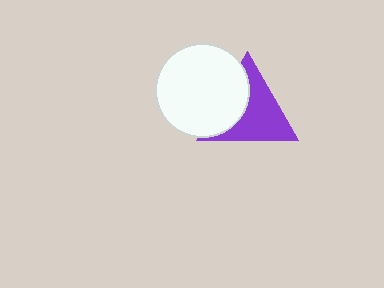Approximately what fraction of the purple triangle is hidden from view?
Roughly 37% of the purple triangle is hidden behind the white circle.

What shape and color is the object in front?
The object in front is a white circle.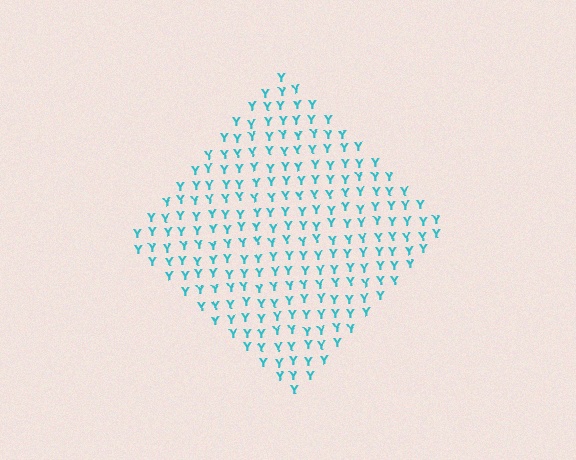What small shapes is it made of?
It is made of small letter Y's.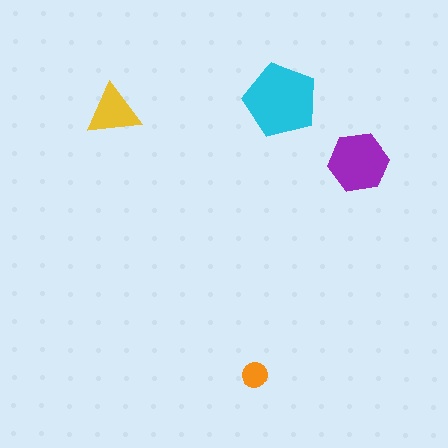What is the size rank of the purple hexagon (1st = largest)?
2nd.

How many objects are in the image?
There are 4 objects in the image.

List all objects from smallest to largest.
The orange circle, the yellow triangle, the purple hexagon, the cyan pentagon.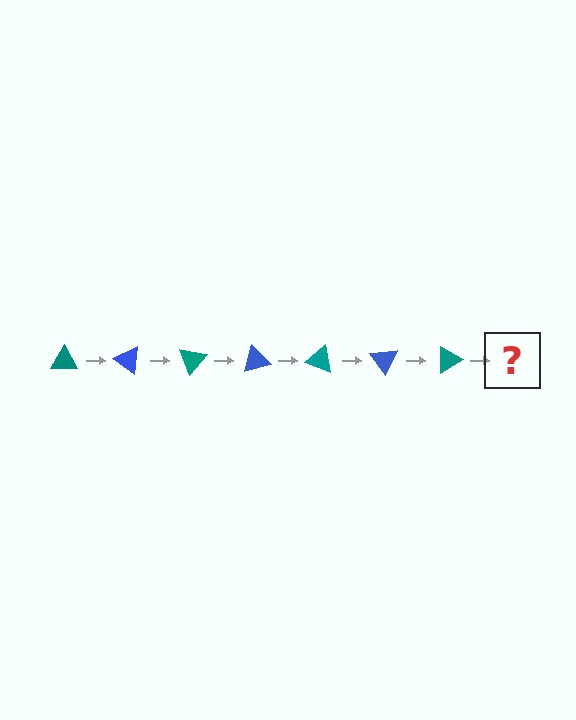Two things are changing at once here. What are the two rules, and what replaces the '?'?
The two rules are that it rotates 35 degrees each step and the color cycles through teal and blue. The '?' should be a blue triangle, rotated 245 degrees from the start.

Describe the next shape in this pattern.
It should be a blue triangle, rotated 245 degrees from the start.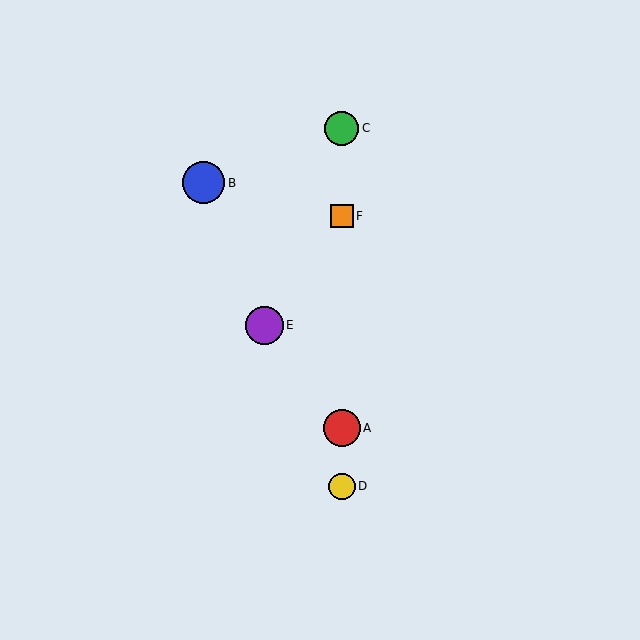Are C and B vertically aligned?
No, C is at x≈342 and B is at x≈204.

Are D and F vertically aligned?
Yes, both are at x≈342.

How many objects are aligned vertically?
4 objects (A, C, D, F) are aligned vertically.